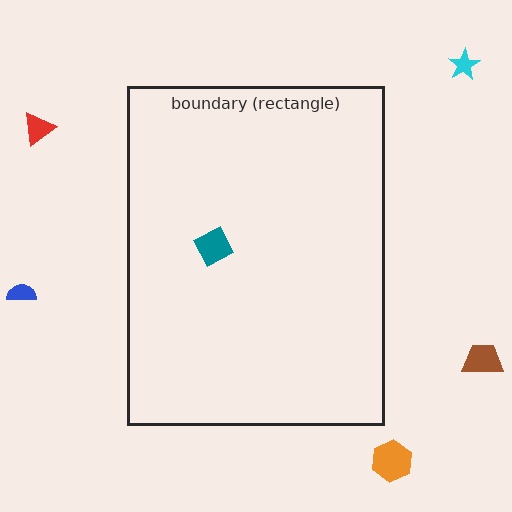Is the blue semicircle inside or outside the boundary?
Outside.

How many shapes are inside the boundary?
1 inside, 5 outside.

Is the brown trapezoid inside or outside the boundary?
Outside.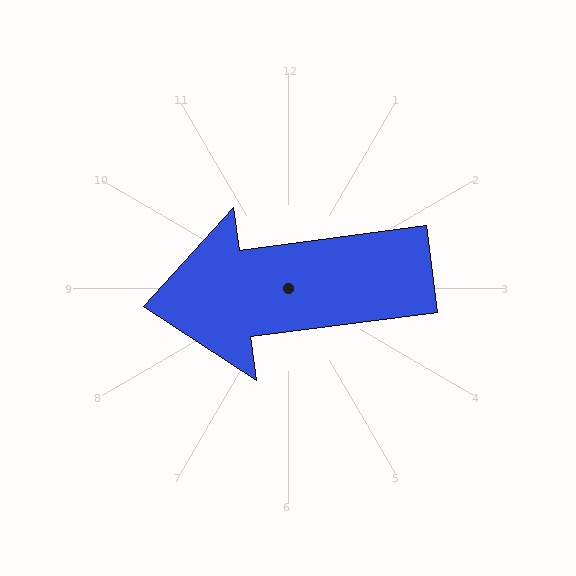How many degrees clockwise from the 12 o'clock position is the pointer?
Approximately 263 degrees.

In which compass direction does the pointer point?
West.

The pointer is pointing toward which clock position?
Roughly 9 o'clock.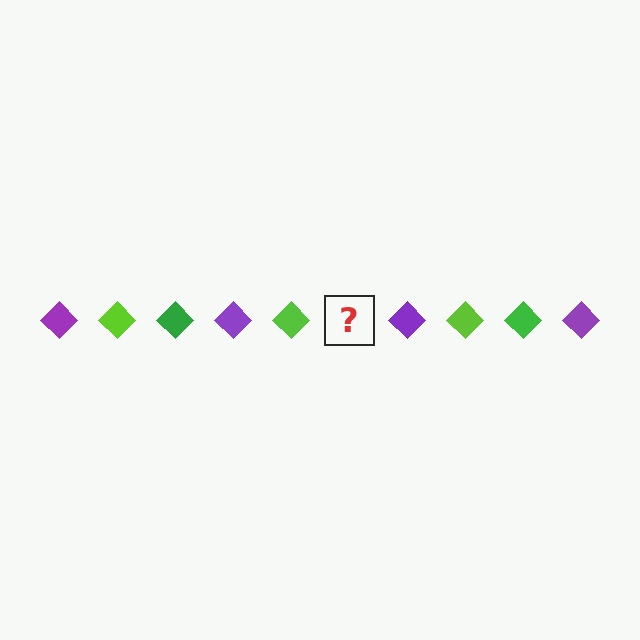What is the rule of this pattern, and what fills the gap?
The rule is that the pattern cycles through purple, lime, green diamonds. The gap should be filled with a green diamond.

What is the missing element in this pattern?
The missing element is a green diamond.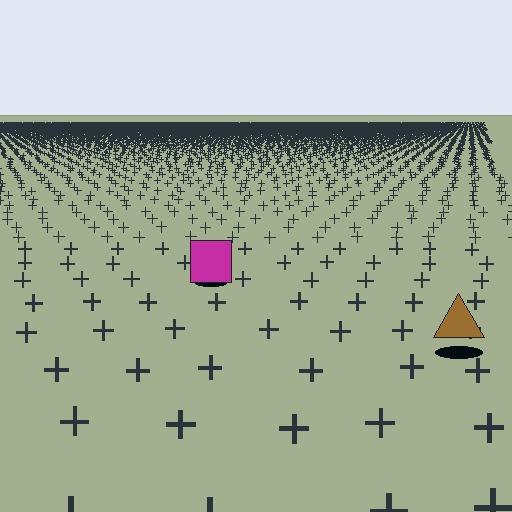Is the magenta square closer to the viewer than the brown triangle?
No. The brown triangle is closer — you can tell from the texture gradient: the ground texture is coarser near it.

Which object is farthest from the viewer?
The magenta square is farthest from the viewer. It appears smaller and the ground texture around it is denser.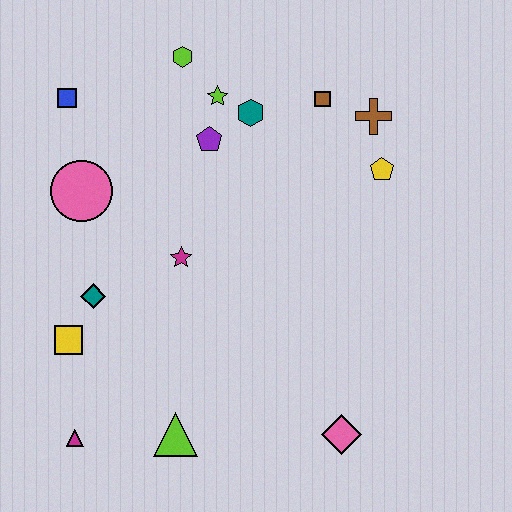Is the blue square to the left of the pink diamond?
Yes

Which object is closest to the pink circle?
The blue square is closest to the pink circle.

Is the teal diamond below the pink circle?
Yes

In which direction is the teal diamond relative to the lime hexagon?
The teal diamond is below the lime hexagon.